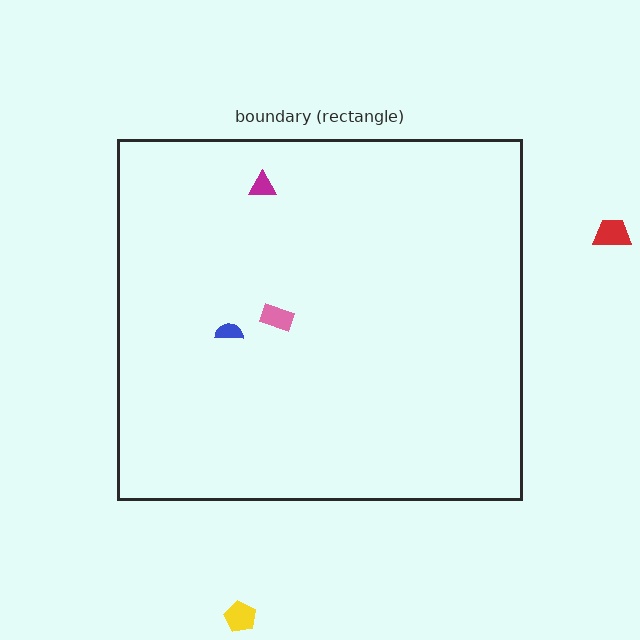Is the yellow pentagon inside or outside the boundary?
Outside.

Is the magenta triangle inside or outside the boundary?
Inside.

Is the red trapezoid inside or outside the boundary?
Outside.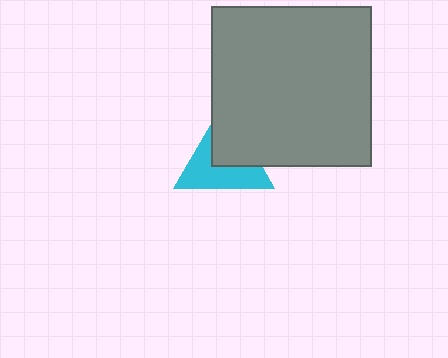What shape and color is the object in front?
The object in front is a gray square.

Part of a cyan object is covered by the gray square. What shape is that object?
It is a triangle.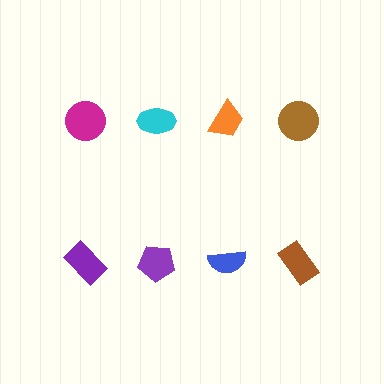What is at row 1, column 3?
An orange trapezoid.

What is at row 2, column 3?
A blue semicircle.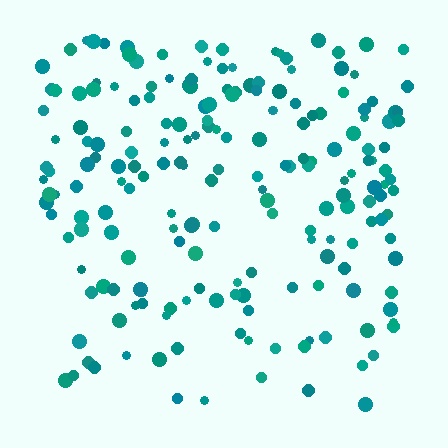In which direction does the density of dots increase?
From bottom to top, with the top side densest.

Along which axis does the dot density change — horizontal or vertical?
Vertical.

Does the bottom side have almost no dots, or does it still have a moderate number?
Still a moderate number, just noticeably fewer than the top.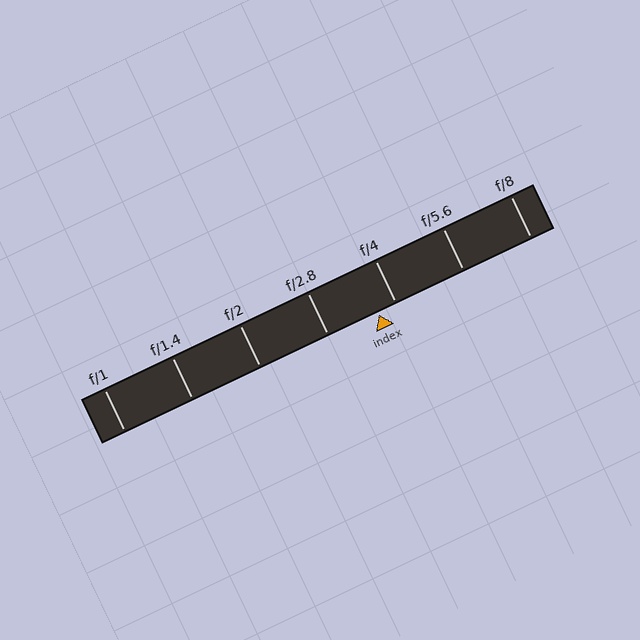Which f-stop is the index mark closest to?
The index mark is closest to f/4.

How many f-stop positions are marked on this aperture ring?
There are 7 f-stop positions marked.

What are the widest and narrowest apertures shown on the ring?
The widest aperture shown is f/1 and the narrowest is f/8.